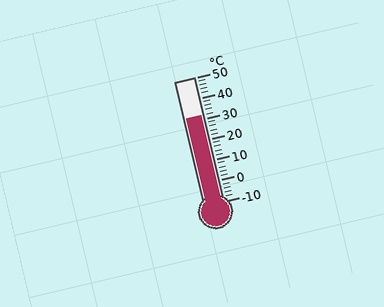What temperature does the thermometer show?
The thermometer shows approximately 32°C.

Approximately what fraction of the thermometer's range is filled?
The thermometer is filled to approximately 70% of its range.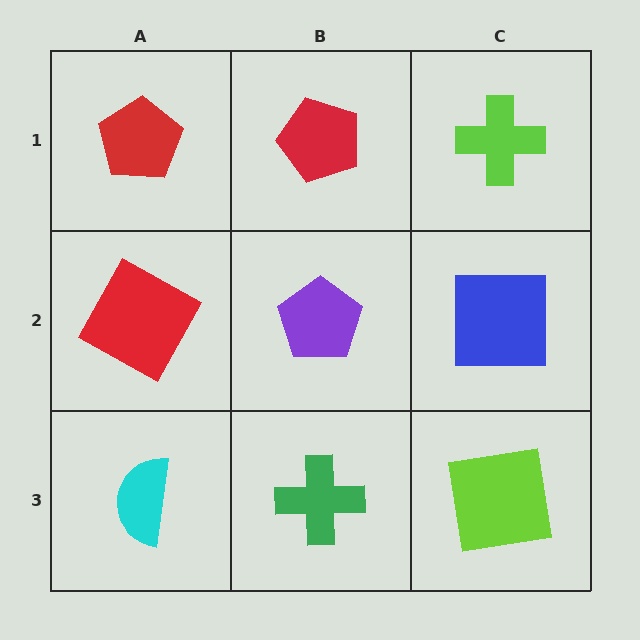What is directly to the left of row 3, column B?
A cyan semicircle.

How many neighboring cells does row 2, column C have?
3.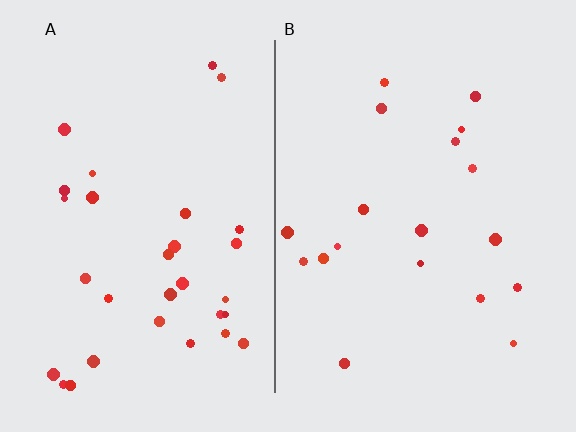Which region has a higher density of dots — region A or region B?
A (the left).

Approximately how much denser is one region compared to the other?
Approximately 1.7× — region A over region B.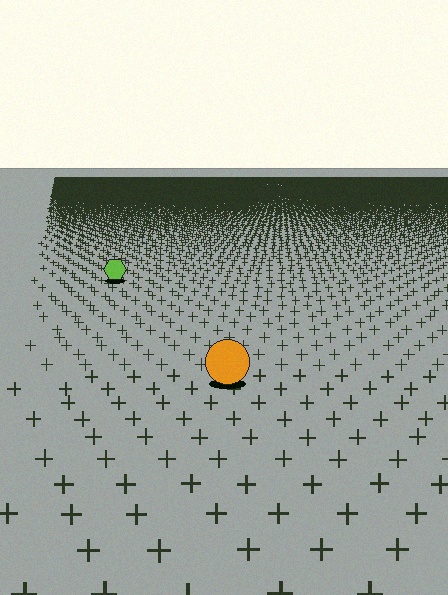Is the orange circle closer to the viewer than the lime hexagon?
Yes. The orange circle is closer — you can tell from the texture gradient: the ground texture is coarser near it.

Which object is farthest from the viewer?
The lime hexagon is farthest from the viewer. It appears smaller and the ground texture around it is denser.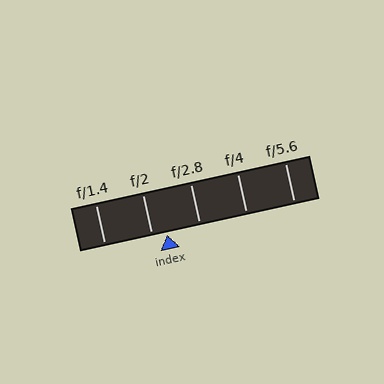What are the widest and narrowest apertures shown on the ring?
The widest aperture shown is f/1.4 and the narrowest is f/5.6.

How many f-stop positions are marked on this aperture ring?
There are 5 f-stop positions marked.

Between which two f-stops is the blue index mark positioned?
The index mark is between f/2 and f/2.8.